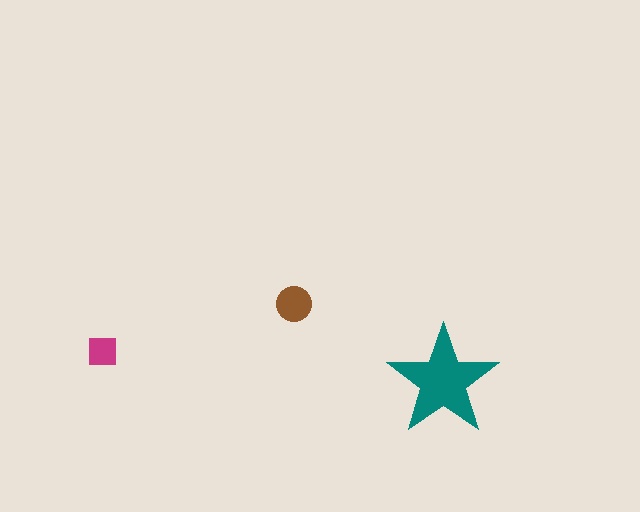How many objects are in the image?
There are 3 objects in the image.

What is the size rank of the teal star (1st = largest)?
1st.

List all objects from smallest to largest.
The magenta square, the brown circle, the teal star.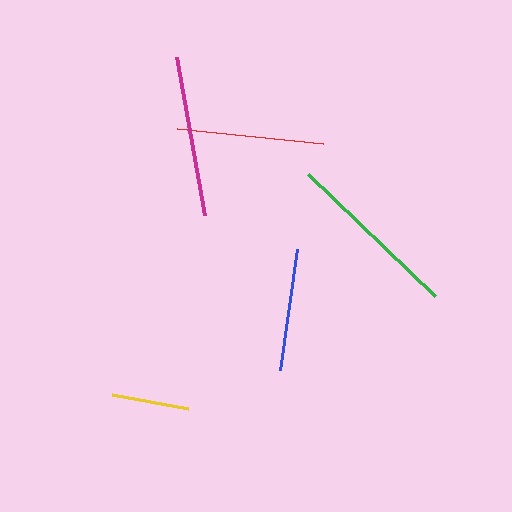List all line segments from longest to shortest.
From longest to shortest: green, magenta, red, blue, yellow.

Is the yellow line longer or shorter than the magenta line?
The magenta line is longer than the yellow line.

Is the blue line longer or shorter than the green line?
The green line is longer than the blue line.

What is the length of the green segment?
The green segment is approximately 176 pixels long.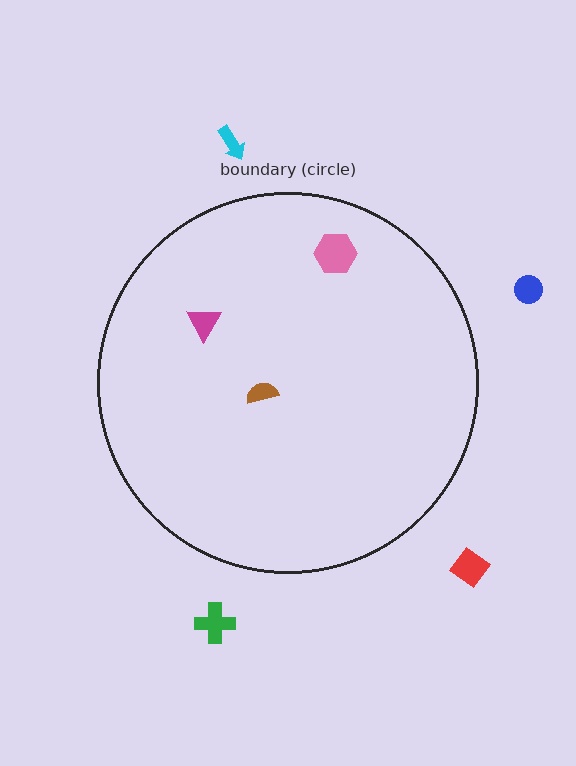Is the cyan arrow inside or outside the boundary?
Outside.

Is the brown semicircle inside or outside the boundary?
Inside.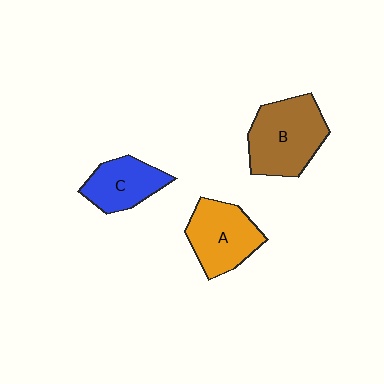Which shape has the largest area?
Shape B (brown).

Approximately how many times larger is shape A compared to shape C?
Approximately 1.2 times.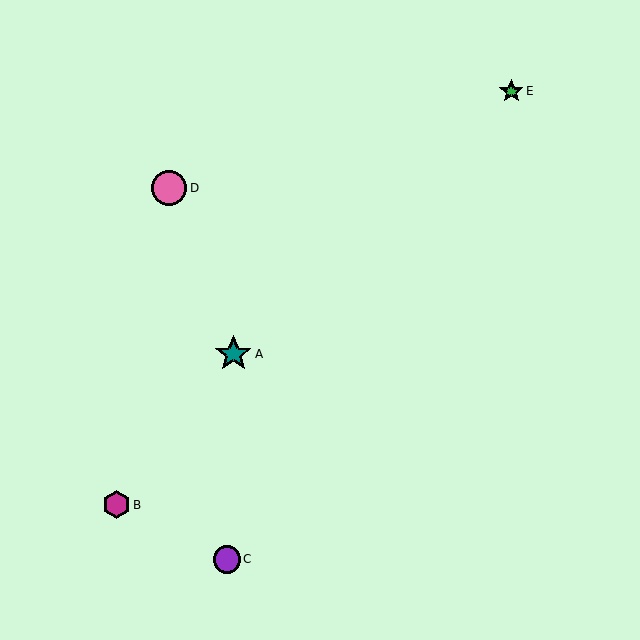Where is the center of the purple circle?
The center of the purple circle is at (227, 560).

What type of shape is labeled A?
Shape A is a teal star.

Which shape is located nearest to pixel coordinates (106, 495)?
The magenta hexagon (labeled B) at (117, 505) is nearest to that location.